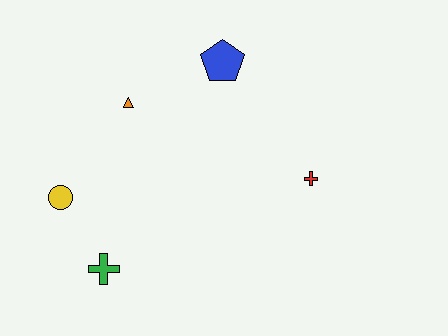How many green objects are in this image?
There is 1 green object.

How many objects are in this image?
There are 5 objects.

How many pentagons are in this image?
There is 1 pentagon.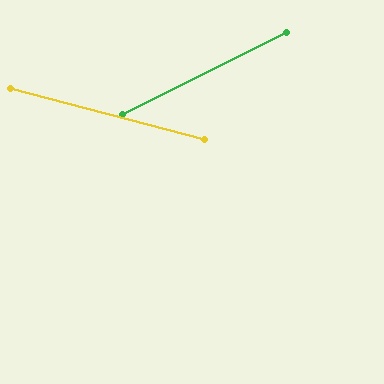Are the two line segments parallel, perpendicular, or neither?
Neither parallel nor perpendicular — they differ by about 41°.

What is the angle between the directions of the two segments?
Approximately 41 degrees.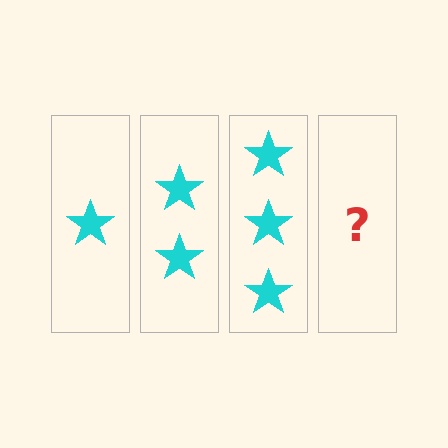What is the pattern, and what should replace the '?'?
The pattern is that each step adds one more star. The '?' should be 4 stars.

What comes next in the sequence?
The next element should be 4 stars.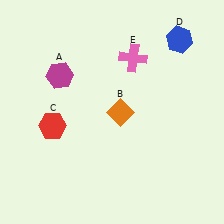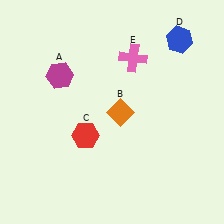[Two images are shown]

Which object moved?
The red hexagon (C) moved right.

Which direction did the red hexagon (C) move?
The red hexagon (C) moved right.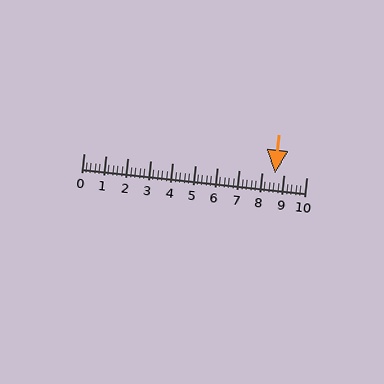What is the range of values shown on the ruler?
The ruler shows values from 0 to 10.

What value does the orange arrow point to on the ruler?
The orange arrow points to approximately 8.6.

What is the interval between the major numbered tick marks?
The major tick marks are spaced 1 units apart.